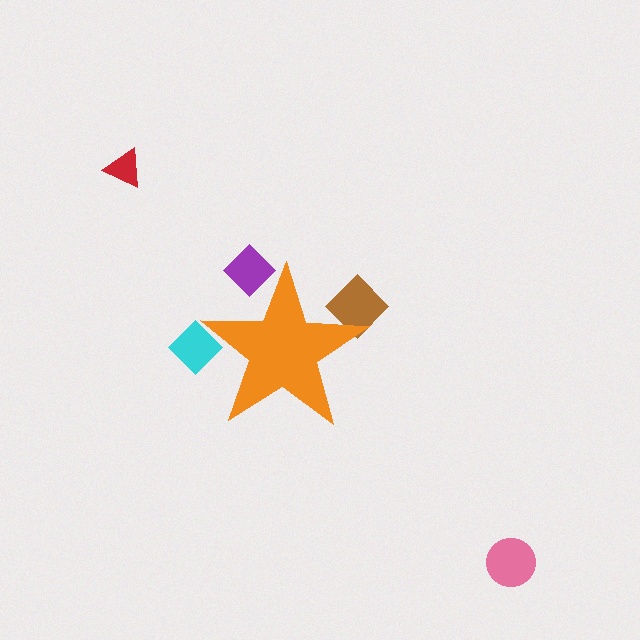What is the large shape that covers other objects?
An orange star.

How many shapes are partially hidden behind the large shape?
3 shapes are partially hidden.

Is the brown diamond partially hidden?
Yes, the brown diamond is partially hidden behind the orange star.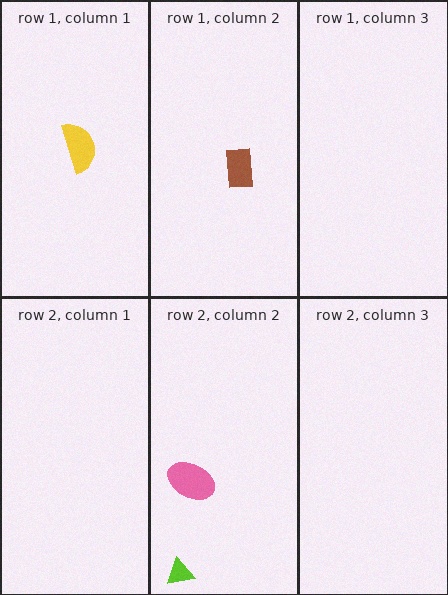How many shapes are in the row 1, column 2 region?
1.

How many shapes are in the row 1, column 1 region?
1.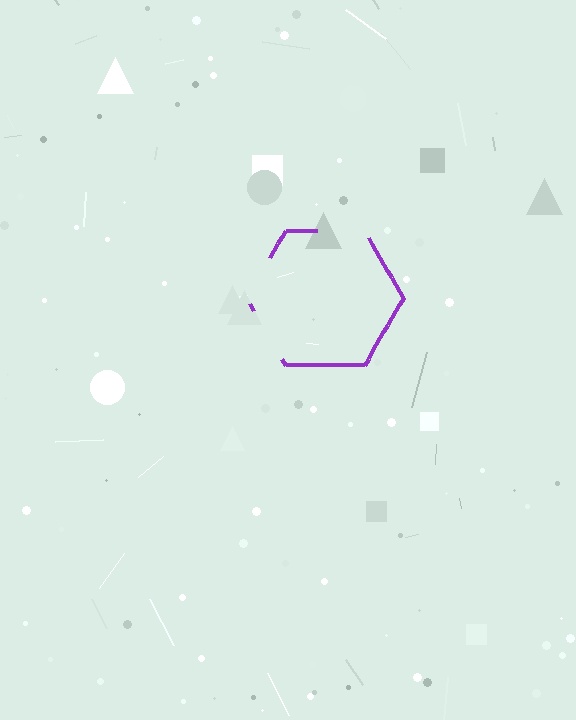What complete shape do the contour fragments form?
The contour fragments form a hexagon.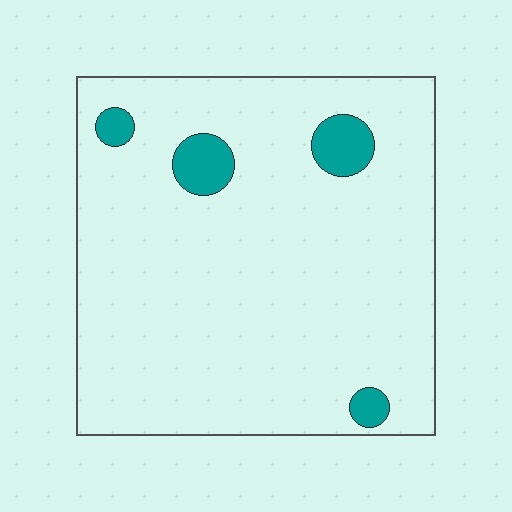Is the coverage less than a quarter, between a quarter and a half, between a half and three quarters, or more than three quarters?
Less than a quarter.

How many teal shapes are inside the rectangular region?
4.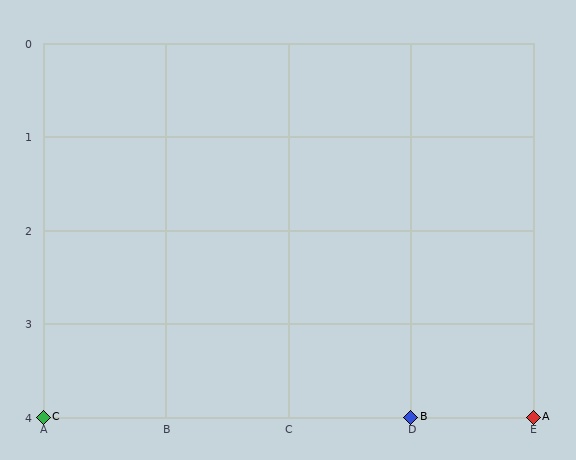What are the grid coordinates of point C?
Point C is at grid coordinates (A, 4).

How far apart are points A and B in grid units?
Points A and B are 1 column apart.